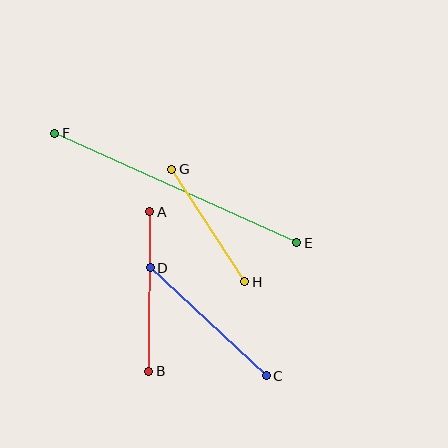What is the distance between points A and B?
The distance is approximately 160 pixels.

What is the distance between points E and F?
The distance is approximately 266 pixels.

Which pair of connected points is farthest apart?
Points E and F are farthest apart.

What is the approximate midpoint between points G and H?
The midpoint is at approximately (208, 225) pixels.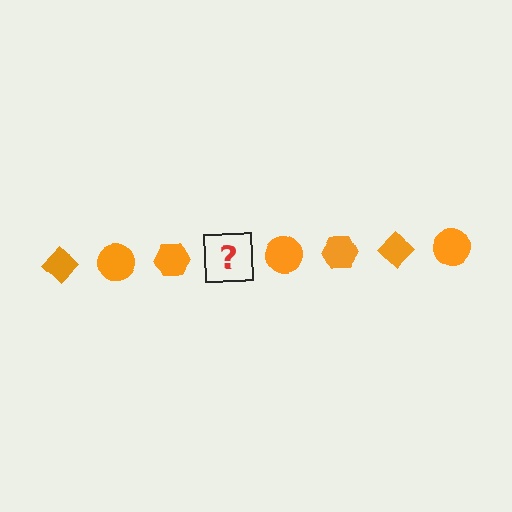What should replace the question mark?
The question mark should be replaced with an orange diamond.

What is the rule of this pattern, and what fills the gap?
The rule is that the pattern cycles through diamond, circle, hexagon shapes in orange. The gap should be filled with an orange diamond.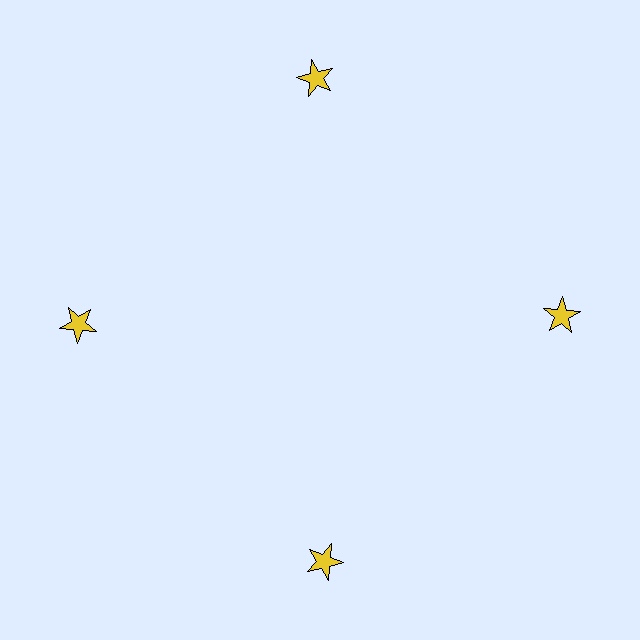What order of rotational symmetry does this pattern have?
This pattern has 4-fold rotational symmetry.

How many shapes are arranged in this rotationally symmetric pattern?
There are 4 shapes, arranged in 4 groups of 1.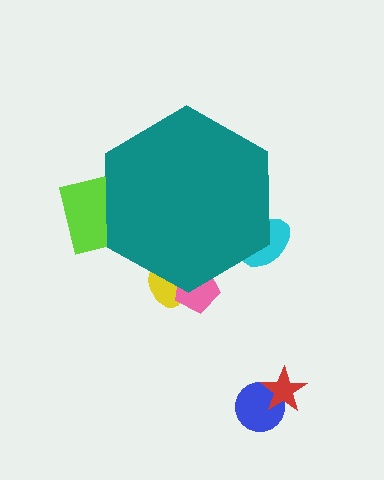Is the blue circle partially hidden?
No, the blue circle is fully visible.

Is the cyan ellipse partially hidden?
Yes, the cyan ellipse is partially hidden behind the teal hexagon.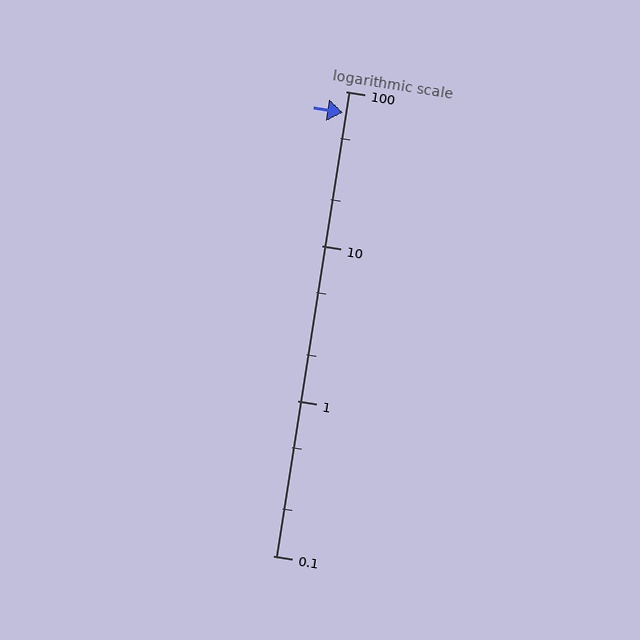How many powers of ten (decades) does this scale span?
The scale spans 3 decades, from 0.1 to 100.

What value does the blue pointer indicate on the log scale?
The pointer indicates approximately 73.